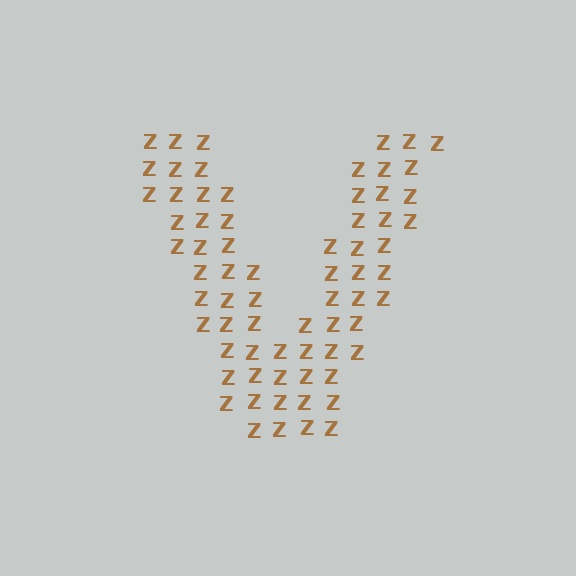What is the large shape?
The large shape is the letter V.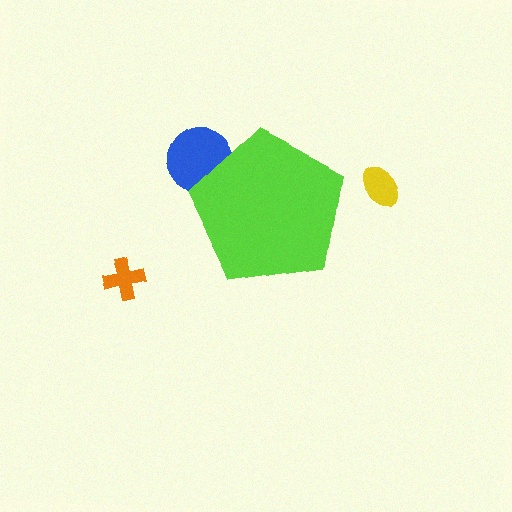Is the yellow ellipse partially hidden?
No, the yellow ellipse is fully visible.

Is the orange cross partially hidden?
No, the orange cross is fully visible.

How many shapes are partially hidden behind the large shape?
1 shape is partially hidden.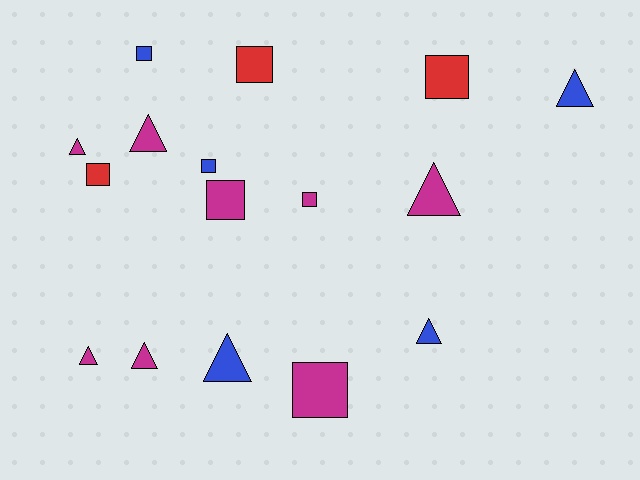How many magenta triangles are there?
There are 5 magenta triangles.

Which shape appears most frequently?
Square, with 8 objects.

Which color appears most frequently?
Magenta, with 8 objects.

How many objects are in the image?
There are 16 objects.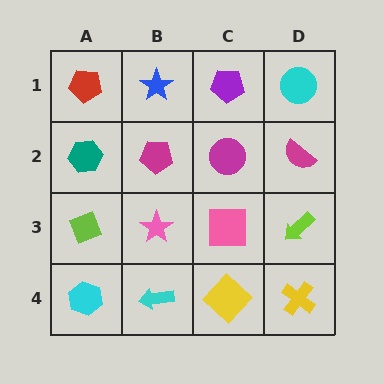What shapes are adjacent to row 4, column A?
A lime diamond (row 3, column A), a cyan arrow (row 4, column B).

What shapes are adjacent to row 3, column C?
A magenta circle (row 2, column C), a yellow diamond (row 4, column C), a pink star (row 3, column B), a lime arrow (row 3, column D).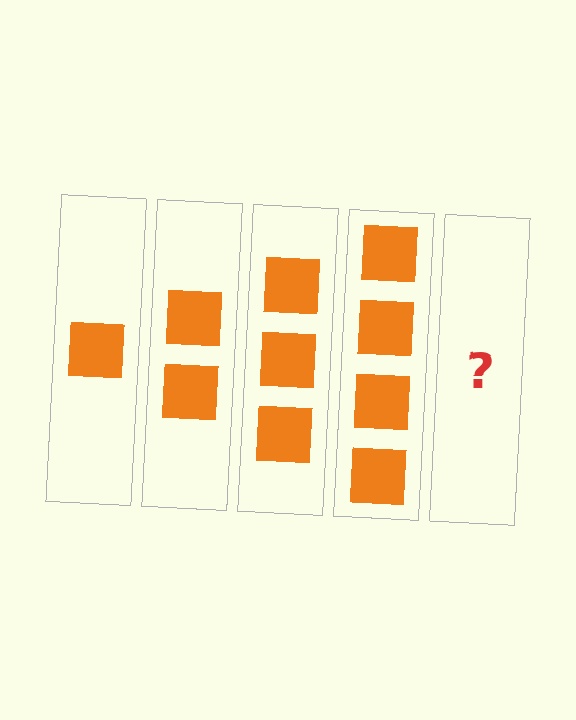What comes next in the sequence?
The next element should be 5 squares.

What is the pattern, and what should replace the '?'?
The pattern is that each step adds one more square. The '?' should be 5 squares.